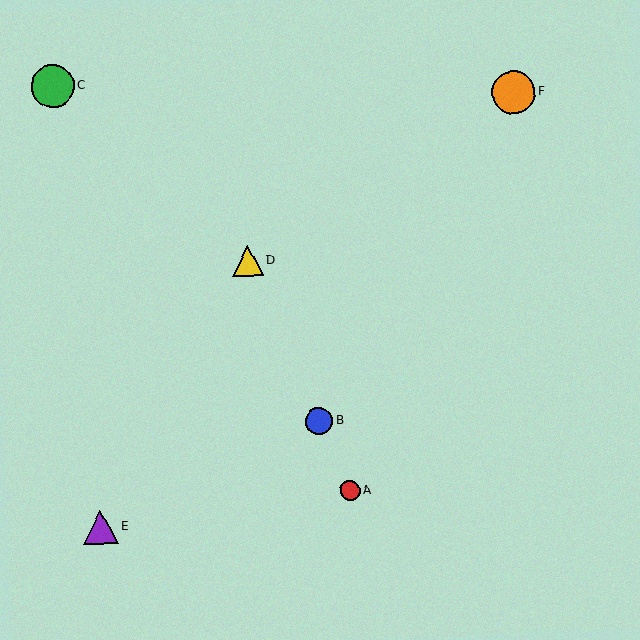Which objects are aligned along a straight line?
Objects A, B, D are aligned along a straight line.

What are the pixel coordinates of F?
Object F is at (514, 92).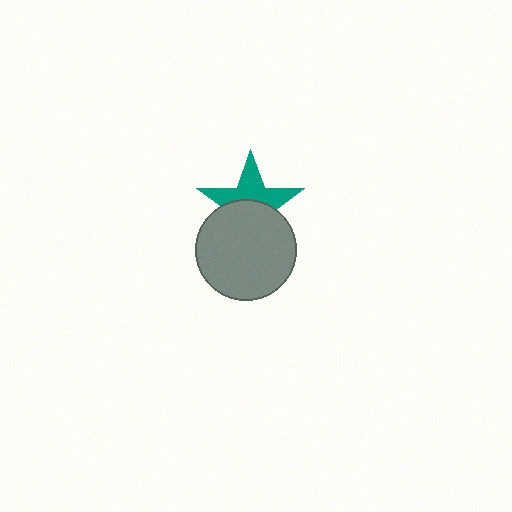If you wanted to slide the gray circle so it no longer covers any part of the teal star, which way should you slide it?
Slide it down — that is the most direct way to separate the two shapes.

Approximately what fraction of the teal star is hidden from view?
Roughly 51% of the teal star is hidden behind the gray circle.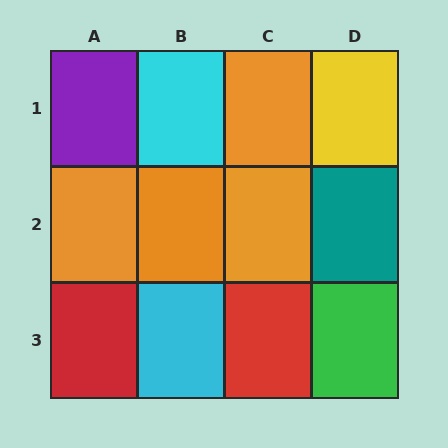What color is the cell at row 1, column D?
Yellow.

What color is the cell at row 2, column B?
Orange.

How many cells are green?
1 cell is green.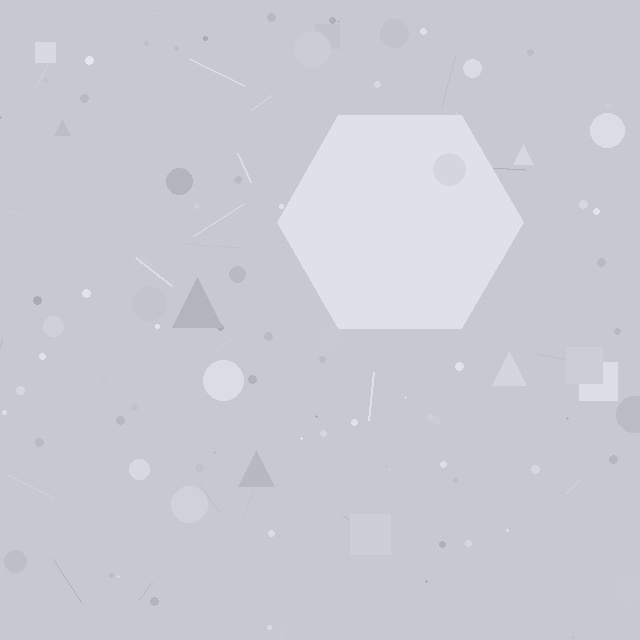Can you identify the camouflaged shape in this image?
The camouflaged shape is a hexagon.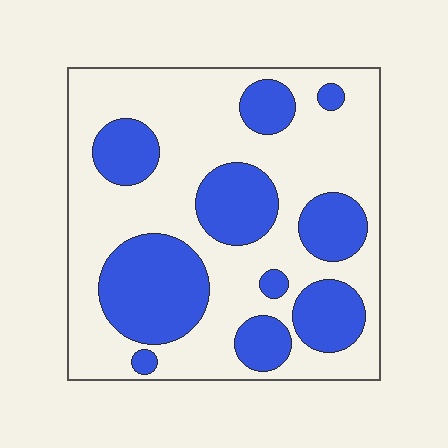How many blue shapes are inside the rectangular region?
10.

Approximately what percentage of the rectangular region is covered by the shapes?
Approximately 35%.